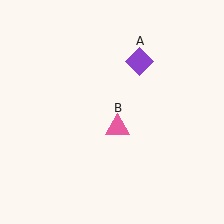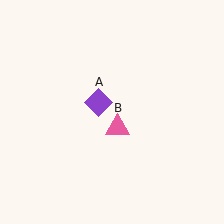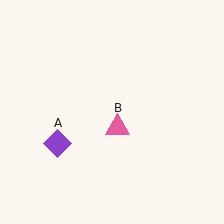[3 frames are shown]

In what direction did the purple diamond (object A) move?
The purple diamond (object A) moved down and to the left.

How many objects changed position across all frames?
1 object changed position: purple diamond (object A).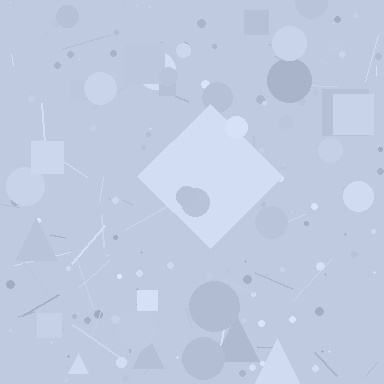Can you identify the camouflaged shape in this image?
The camouflaged shape is a diamond.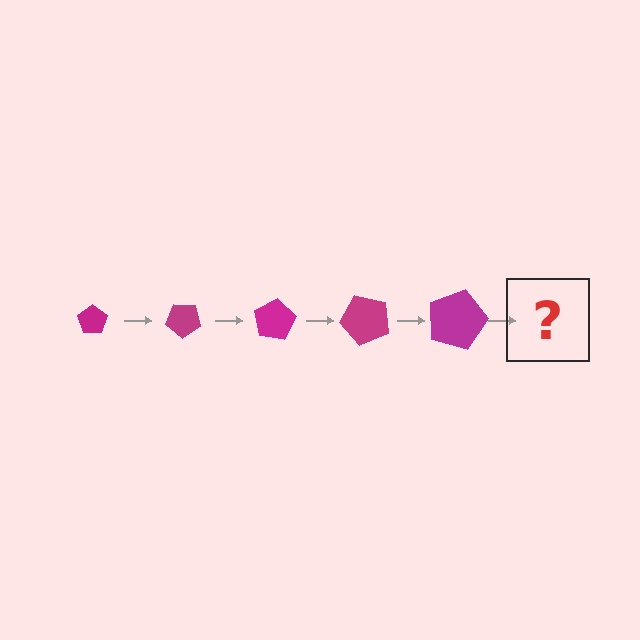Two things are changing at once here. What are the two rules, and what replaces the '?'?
The two rules are that the pentagon grows larger each step and it rotates 40 degrees each step. The '?' should be a pentagon, larger than the previous one and rotated 200 degrees from the start.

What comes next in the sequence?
The next element should be a pentagon, larger than the previous one and rotated 200 degrees from the start.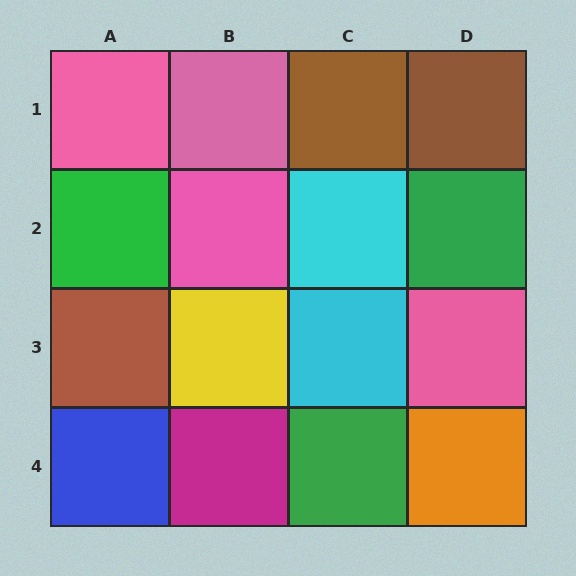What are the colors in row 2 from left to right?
Green, pink, cyan, green.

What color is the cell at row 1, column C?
Brown.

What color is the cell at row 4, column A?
Blue.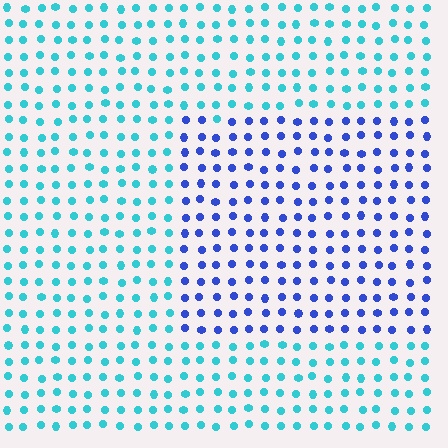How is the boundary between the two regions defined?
The boundary is defined purely by a slight shift in hue (about 49 degrees). Spacing, size, and orientation are identical on both sides.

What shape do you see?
I see a rectangle.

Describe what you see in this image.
The image is filled with small cyan elements in a uniform arrangement. A rectangle-shaped region is visible where the elements are tinted to a slightly different hue, forming a subtle color boundary.